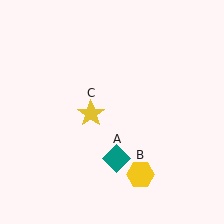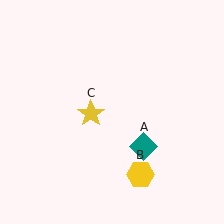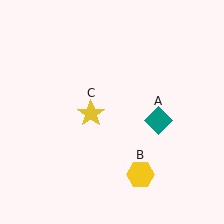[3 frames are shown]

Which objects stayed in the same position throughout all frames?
Yellow hexagon (object B) and yellow star (object C) remained stationary.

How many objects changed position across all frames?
1 object changed position: teal diamond (object A).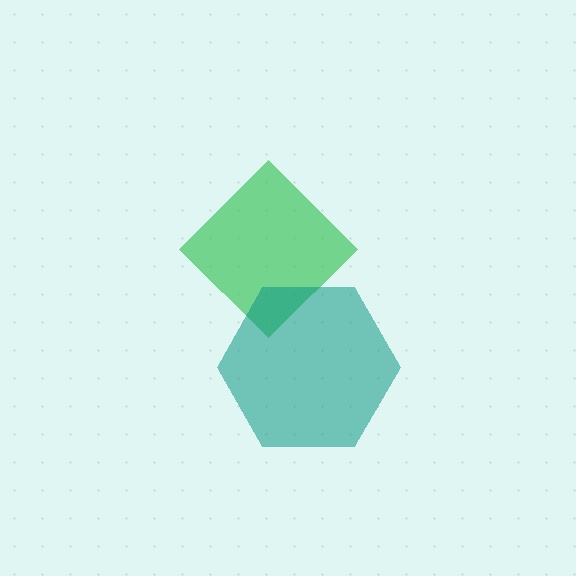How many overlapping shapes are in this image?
There are 2 overlapping shapes in the image.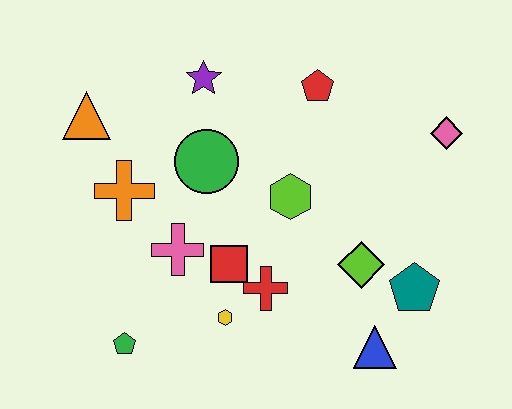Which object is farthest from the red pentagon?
The green pentagon is farthest from the red pentagon.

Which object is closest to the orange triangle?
The orange cross is closest to the orange triangle.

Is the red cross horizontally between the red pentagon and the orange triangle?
Yes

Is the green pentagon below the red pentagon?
Yes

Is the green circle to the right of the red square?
No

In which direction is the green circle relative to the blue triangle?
The green circle is above the blue triangle.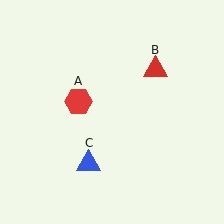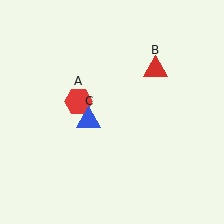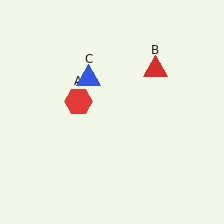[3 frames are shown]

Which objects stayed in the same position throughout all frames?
Red hexagon (object A) and red triangle (object B) remained stationary.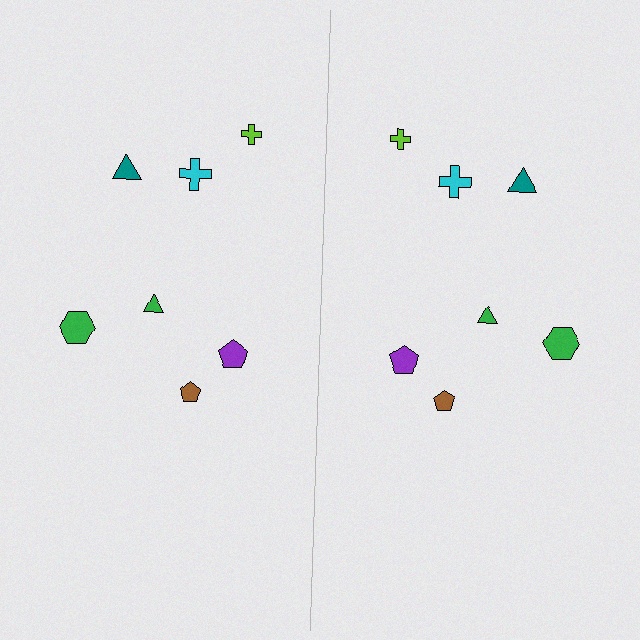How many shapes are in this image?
There are 14 shapes in this image.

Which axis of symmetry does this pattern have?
The pattern has a vertical axis of symmetry running through the center of the image.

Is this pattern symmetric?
Yes, this pattern has bilateral (reflection) symmetry.